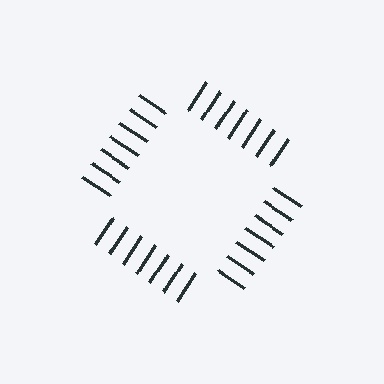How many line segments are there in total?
28 — 7 along each of the 4 edges.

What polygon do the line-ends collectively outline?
An illusory square — the line segments terminate on its edges but no continuous stroke is drawn.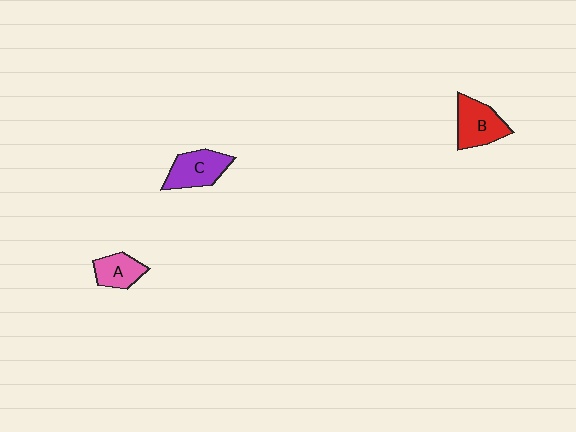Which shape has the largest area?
Shape B (red).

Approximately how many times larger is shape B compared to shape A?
Approximately 1.4 times.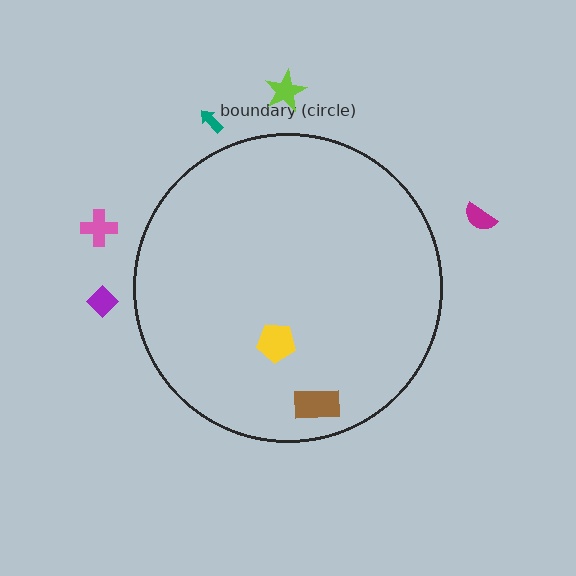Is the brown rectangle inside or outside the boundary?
Inside.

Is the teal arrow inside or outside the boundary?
Outside.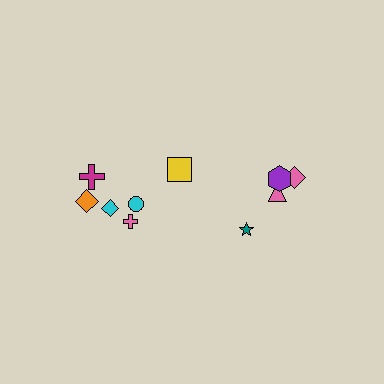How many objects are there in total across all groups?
There are 10 objects.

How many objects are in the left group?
There are 6 objects.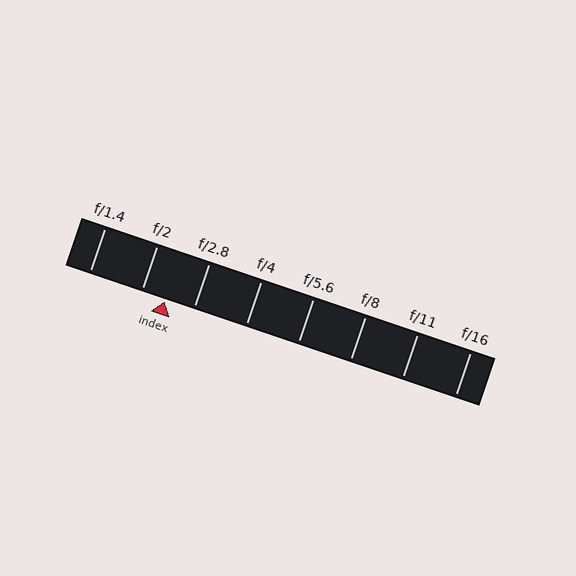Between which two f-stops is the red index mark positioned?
The index mark is between f/2 and f/2.8.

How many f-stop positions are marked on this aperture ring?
There are 8 f-stop positions marked.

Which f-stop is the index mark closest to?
The index mark is closest to f/2.